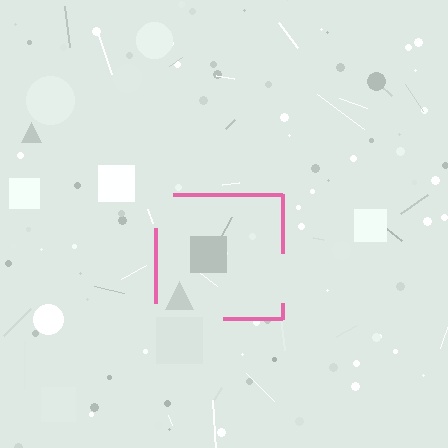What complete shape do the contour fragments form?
The contour fragments form a square.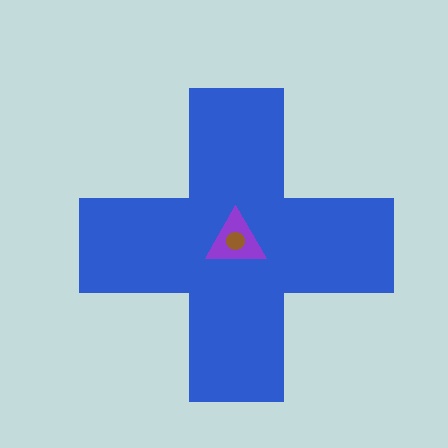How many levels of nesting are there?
3.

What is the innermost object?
The brown circle.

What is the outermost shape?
The blue cross.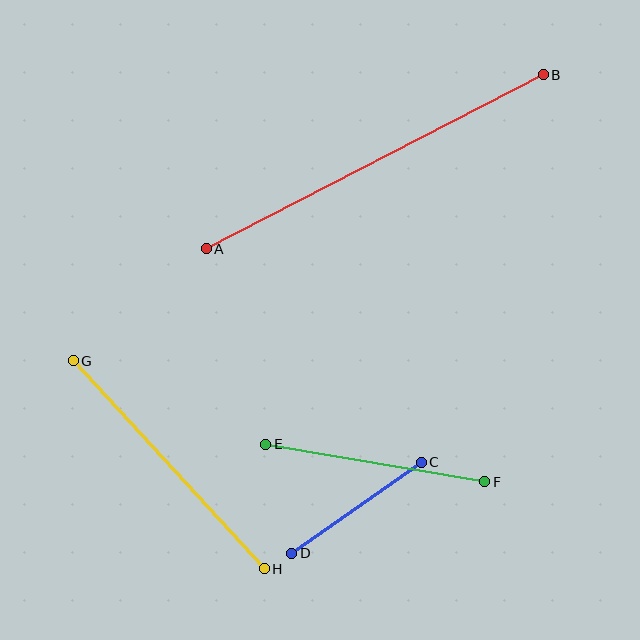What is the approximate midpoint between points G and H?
The midpoint is at approximately (169, 465) pixels.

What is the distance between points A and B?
The distance is approximately 379 pixels.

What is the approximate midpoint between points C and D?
The midpoint is at approximately (356, 508) pixels.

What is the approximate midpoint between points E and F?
The midpoint is at approximately (375, 463) pixels.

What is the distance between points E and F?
The distance is approximately 222 pixels.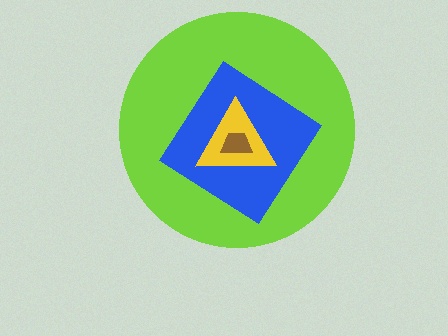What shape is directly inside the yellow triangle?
The brown trapezoid.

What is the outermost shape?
The lime circle.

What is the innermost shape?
The brown trapezoid.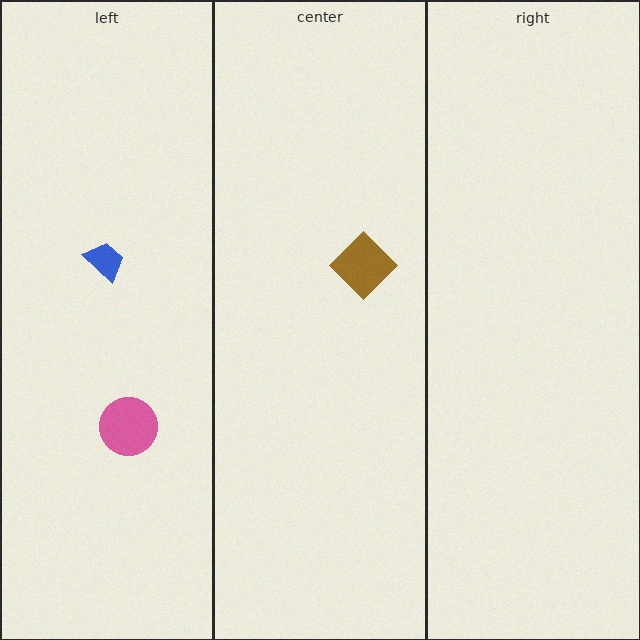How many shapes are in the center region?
1.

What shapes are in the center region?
The brown diamond.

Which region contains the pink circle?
The left region.